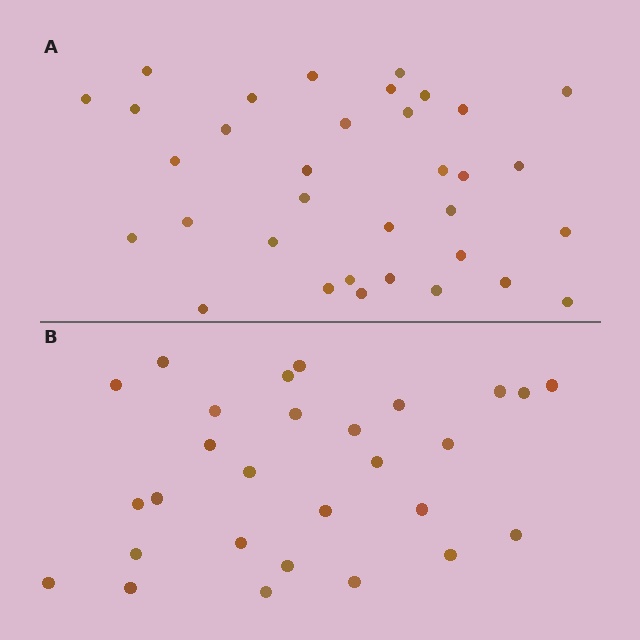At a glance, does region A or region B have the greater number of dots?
Region A (the top region) has more dots.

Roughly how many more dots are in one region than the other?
Region A has about 6 more dots than region B.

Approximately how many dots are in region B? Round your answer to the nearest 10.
About 30 dots. (The exact count is 28, which rounds to 30.)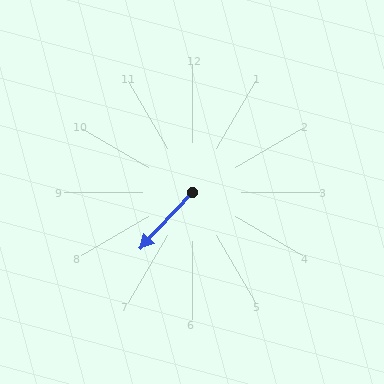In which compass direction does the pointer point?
Southwest.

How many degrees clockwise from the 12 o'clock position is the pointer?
Approximately 223 degrees.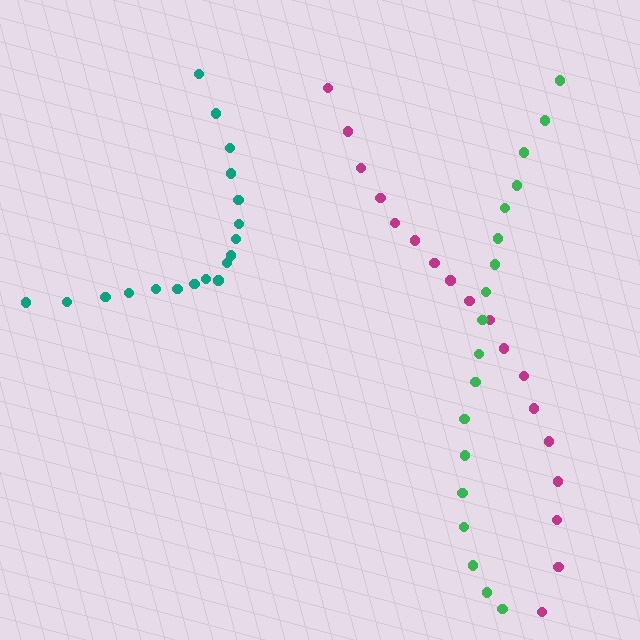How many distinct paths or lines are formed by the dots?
There are 3 distinct paths.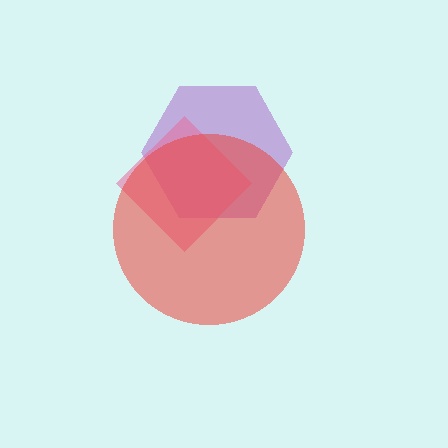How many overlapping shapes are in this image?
There are 3 overlapping shapes in the image.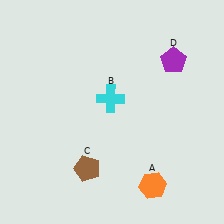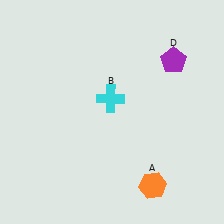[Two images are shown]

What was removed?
The brown pentagon (C) was removed in Image 2.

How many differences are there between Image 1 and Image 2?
There is 1 difference between the two images.